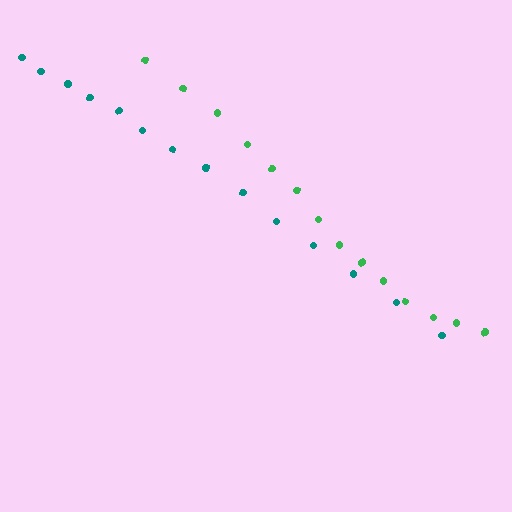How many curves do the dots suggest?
There are 2 distinct paths.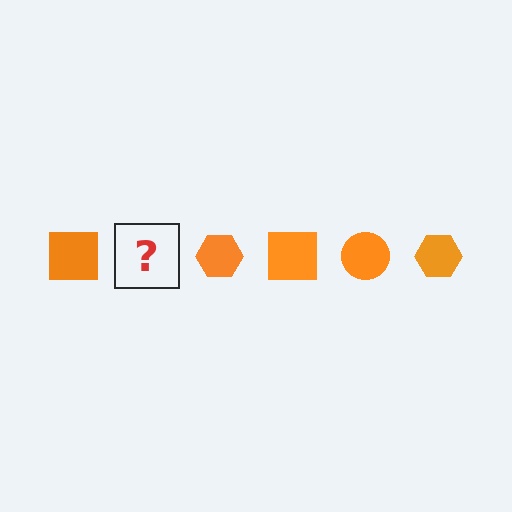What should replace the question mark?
The question mark should be replaced with an orange circle.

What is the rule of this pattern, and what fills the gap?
The rule is that the pattern cycles through square, circle, hexagon shapes in orange. The gap should be filled with an orange circle.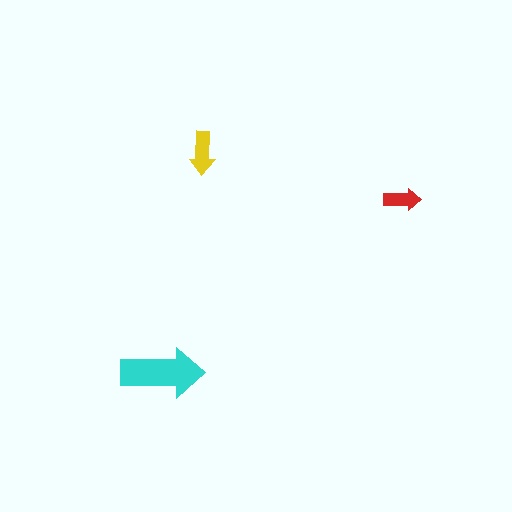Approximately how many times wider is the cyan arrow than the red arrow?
About 2 times wider.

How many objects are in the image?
There are 3 objects in the image.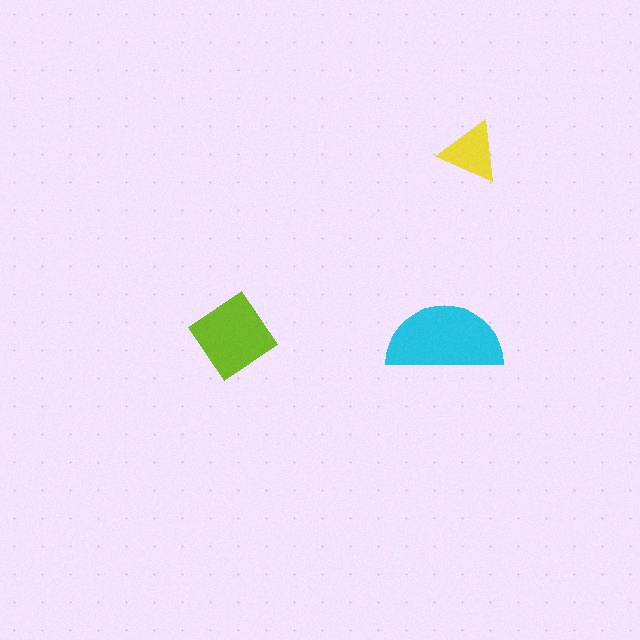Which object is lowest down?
The lime diamond is bottommost.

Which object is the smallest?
The yellow triangle.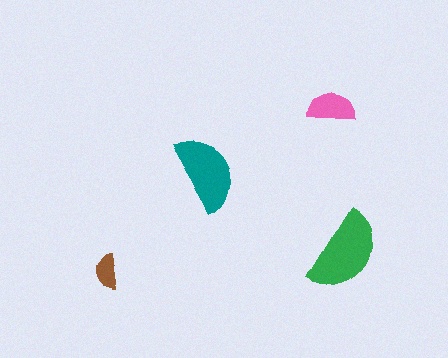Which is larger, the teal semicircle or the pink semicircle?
The teal one.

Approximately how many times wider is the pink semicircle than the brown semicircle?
About 1.5 times wider.